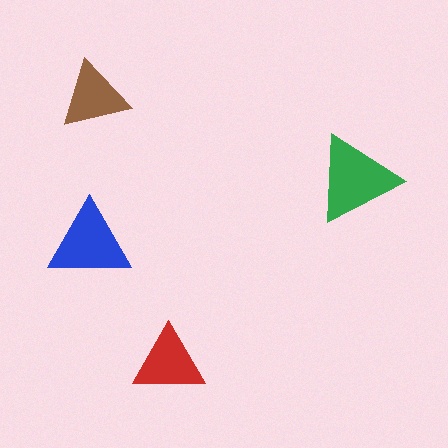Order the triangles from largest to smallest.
the green one, the blue one, the red one, the brown one.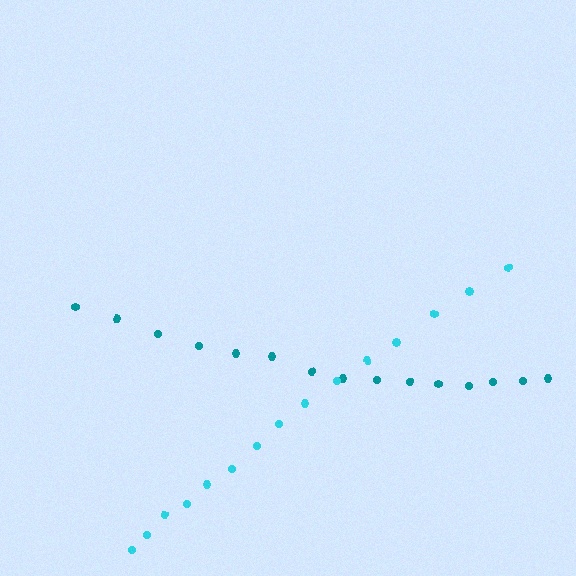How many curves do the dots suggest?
There are 2 distinct paths.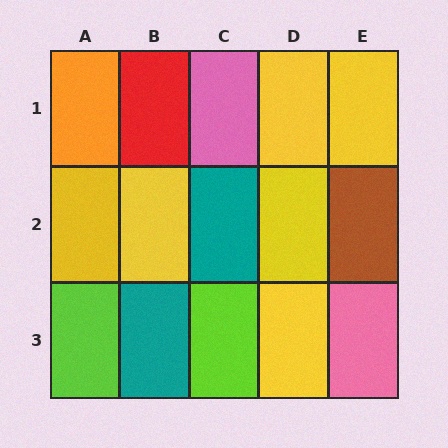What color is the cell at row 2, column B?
Yellow.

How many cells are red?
1 cell is red.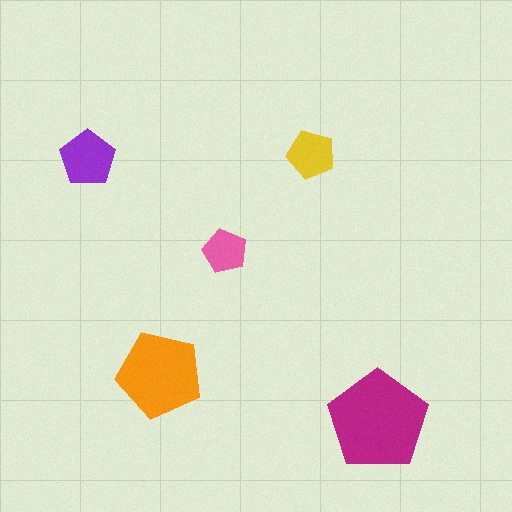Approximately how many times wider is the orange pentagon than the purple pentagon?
About 1.5 times wider.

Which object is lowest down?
The magenta pentagon is bottommost.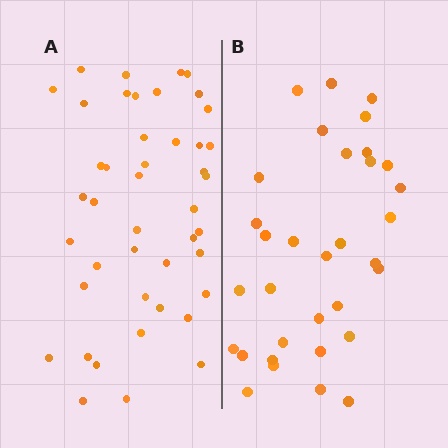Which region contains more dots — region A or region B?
Region A (the left region) has more dots.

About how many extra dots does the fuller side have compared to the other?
Region A has roughly 12 or so more dots than region B.